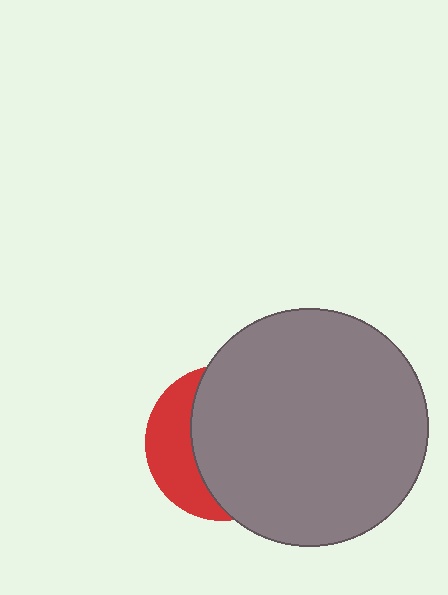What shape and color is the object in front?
The object in front is a gray circle.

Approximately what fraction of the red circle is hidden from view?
Roughly 68% of the red circle is hidden behind the gray circle.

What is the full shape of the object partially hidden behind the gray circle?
The partially hidden object is a red circle.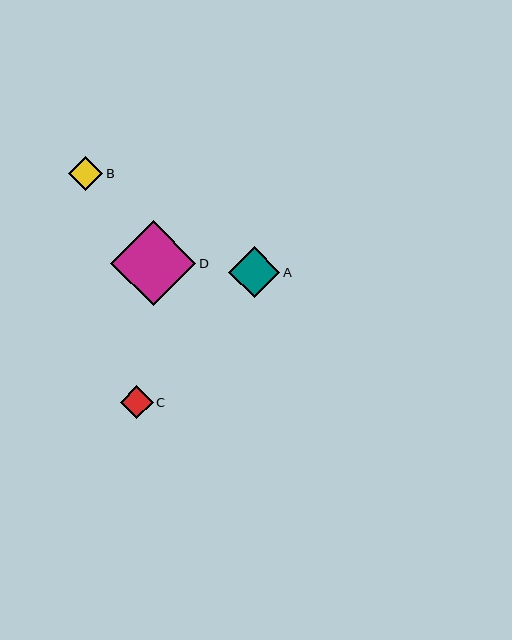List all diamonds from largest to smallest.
From largest to smallest: D, A, B, C.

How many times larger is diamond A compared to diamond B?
Diamond A is approximately 1.5 times the size of diamond B.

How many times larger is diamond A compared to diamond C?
Diamond A is approximately 1.6 times the size of diamond C.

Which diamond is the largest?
Diamond D is the largest with a size of approximately 85 pixels.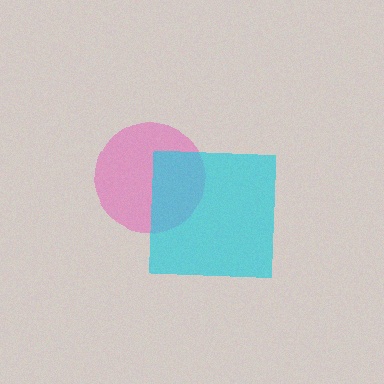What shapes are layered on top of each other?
The layered shapes are: a pink circle, a cyan square.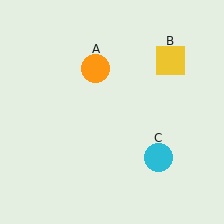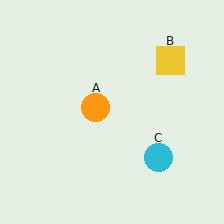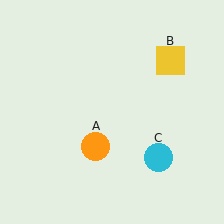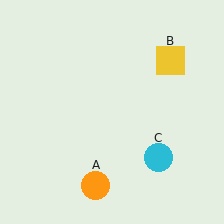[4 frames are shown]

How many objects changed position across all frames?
1 object changed position: orange circle (object A).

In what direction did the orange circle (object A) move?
The orange circle (object A) moved down.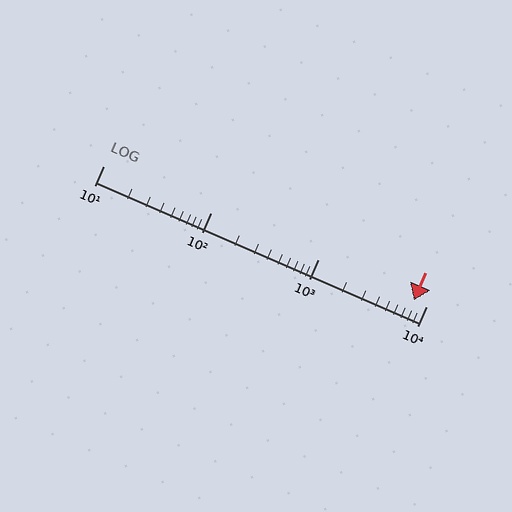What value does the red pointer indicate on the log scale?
The pointer indicates approximately 7700.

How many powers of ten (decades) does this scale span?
The scale spans 3 decades, from 10 to 10000.